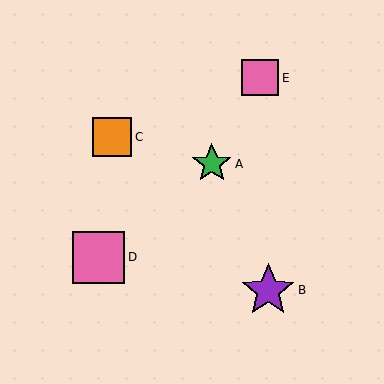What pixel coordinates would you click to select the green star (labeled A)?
Click at (212, 164) to select the green star A.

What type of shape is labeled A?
Shape A is a green star.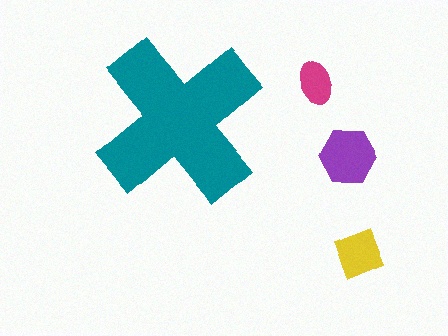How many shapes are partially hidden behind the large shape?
0 shapes are partially hidden.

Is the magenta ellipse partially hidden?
No, the magenta ellipse is fully visible.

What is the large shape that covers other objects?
A teal cross.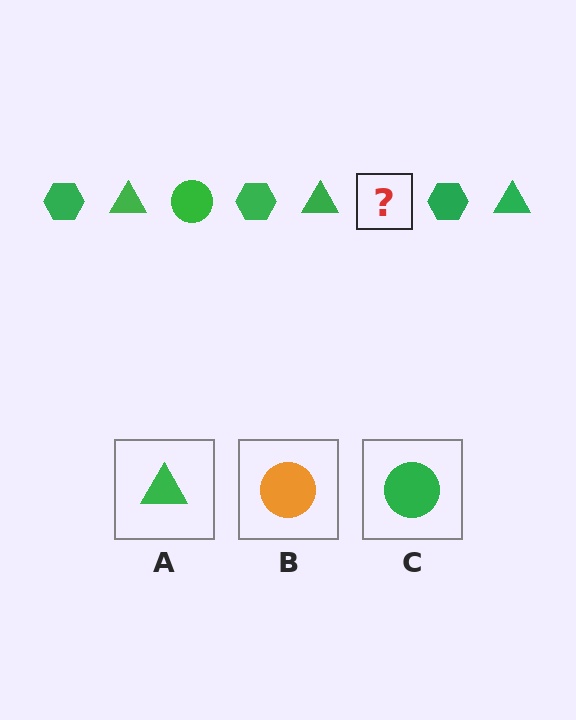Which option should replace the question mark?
Option C.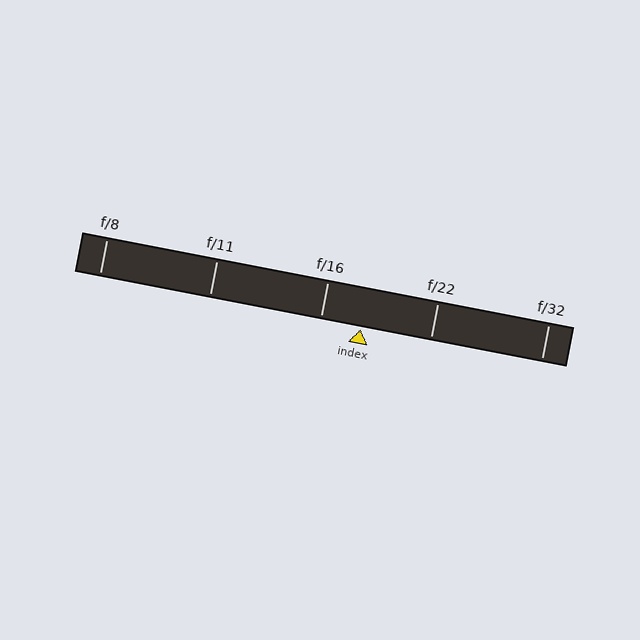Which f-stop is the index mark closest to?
The index mark is closest to f/16.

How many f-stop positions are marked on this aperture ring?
There are 5 f-stop positions marked.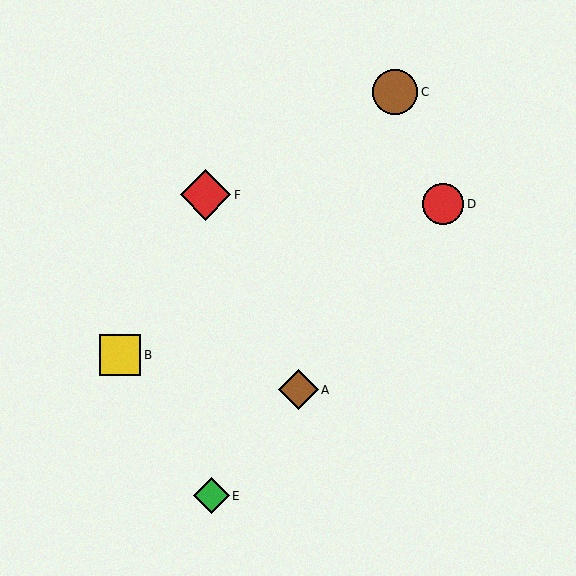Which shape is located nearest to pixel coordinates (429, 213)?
The red circle (labeled D) at (443, 204) is nearest to that location.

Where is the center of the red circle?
The center of the red circle is at (443, 204).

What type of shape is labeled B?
Shape B is a yellow square.